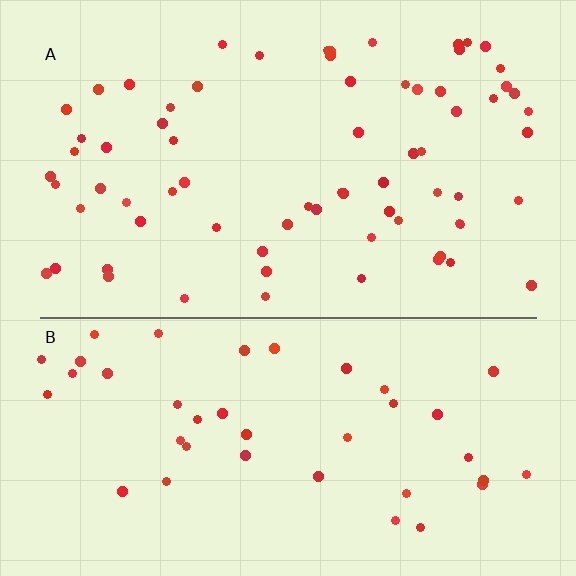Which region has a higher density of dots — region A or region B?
A (the top).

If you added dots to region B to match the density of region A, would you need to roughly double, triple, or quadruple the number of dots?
Approximately double.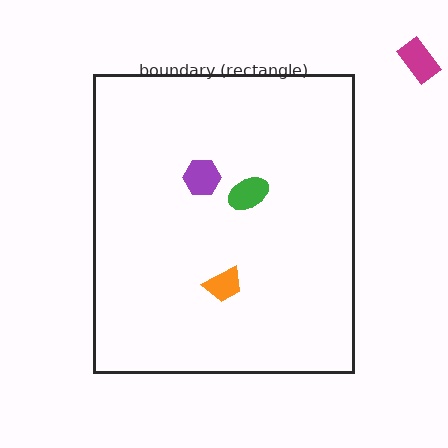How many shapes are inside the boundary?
3 inside, 1 outside.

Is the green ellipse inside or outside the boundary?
Inside.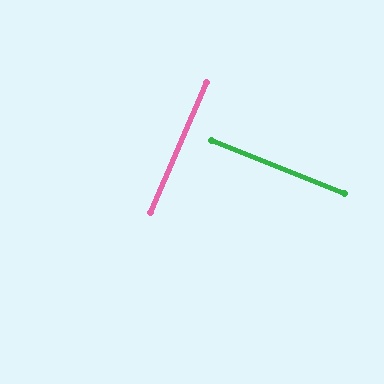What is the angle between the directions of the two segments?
Approximately 89 degrees.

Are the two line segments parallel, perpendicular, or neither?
Perpendicular — they meet at approximately 89°.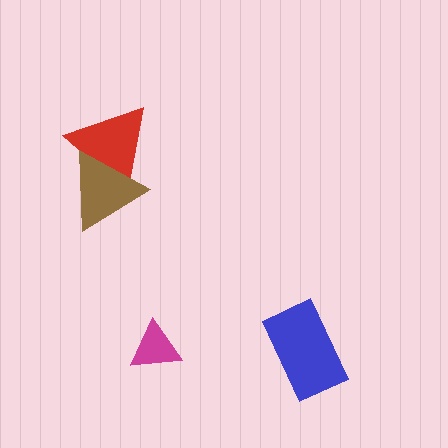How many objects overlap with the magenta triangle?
0 objects overlap with the magenta triangle.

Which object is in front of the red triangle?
The brown triangle is in front of the red triangle.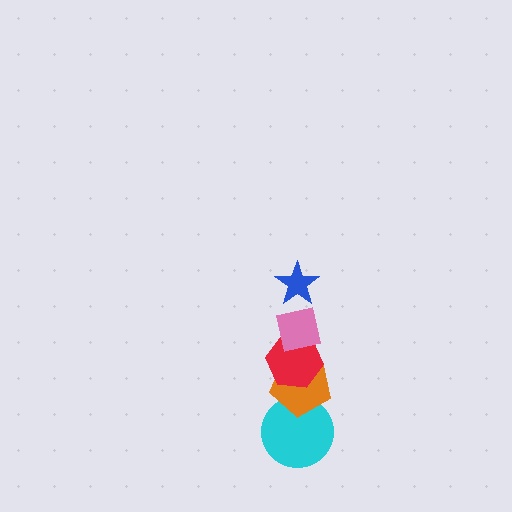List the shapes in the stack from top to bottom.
From top to bottom: the blue star, the pink square, the red hexagon, the orange pentagon, the cyan circle.